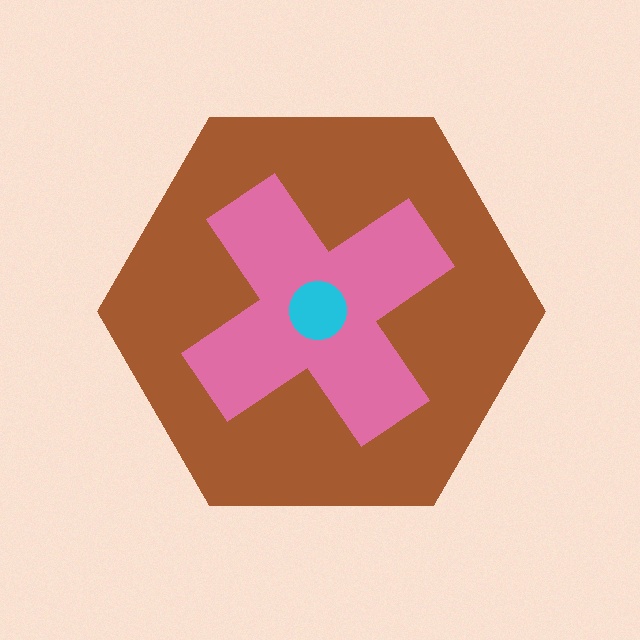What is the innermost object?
The cyan circle.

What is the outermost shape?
The brown hexagon.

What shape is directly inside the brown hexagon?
The pink cross.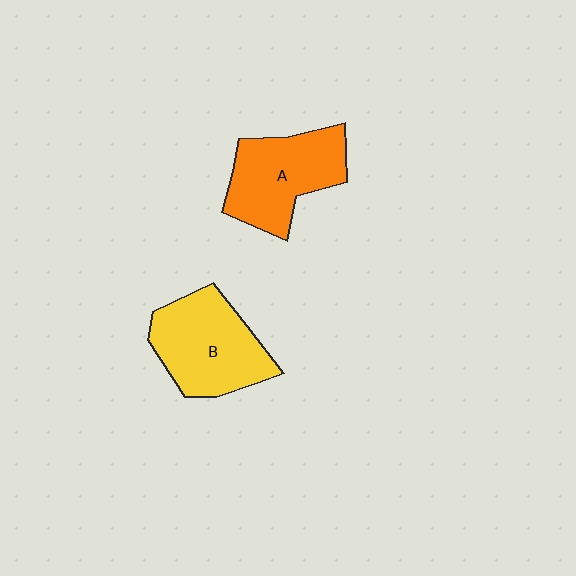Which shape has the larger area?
Shape B (yellow).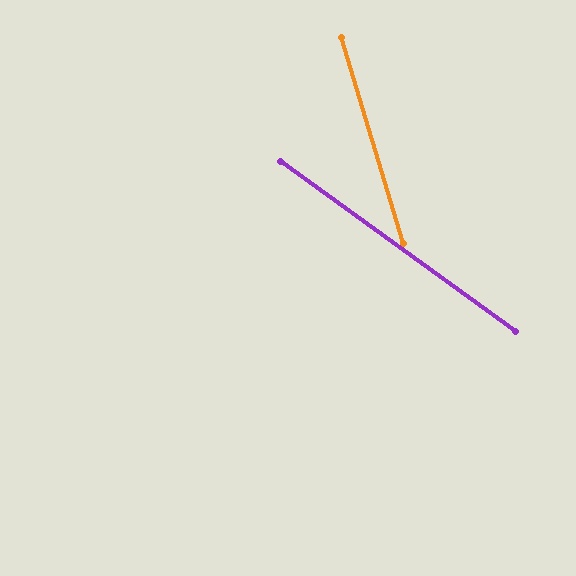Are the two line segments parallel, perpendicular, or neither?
Neither parallel nor perpendicular — they differ by about 37°.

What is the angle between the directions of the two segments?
Approximately 37 degrees.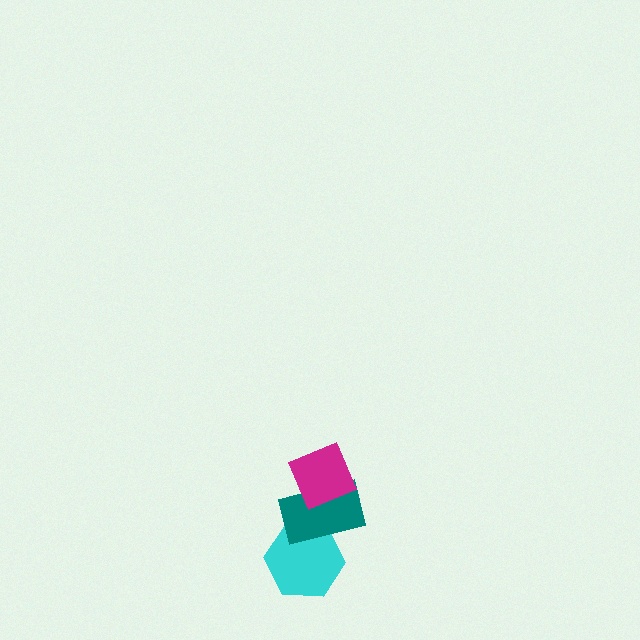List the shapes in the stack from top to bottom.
From top to bottom: the magenta diamond, the teal rectangle, the cyan hexagon.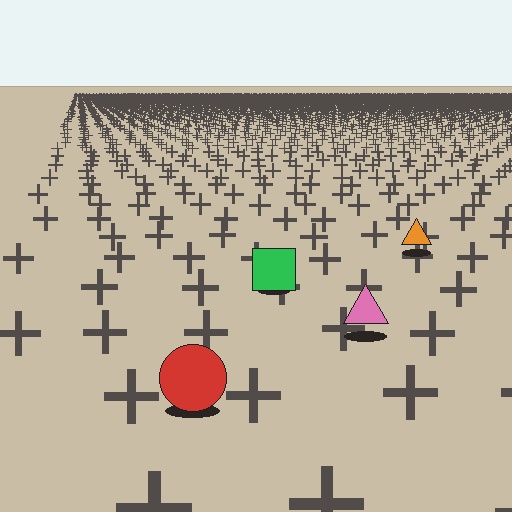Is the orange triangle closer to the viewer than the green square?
No. The green square is closer — you can tell from the texture gradient: the ground texture is coarser near it.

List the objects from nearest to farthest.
From nearest to farthest: the red circle, the pink triangle, the green square, the orange triangle.